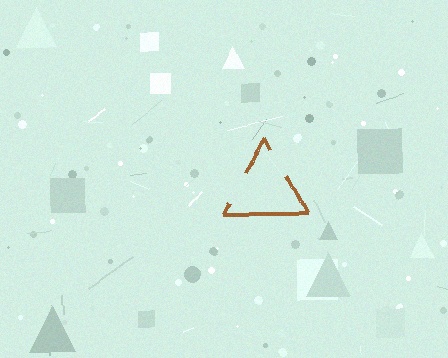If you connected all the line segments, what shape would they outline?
They would outline a triangle.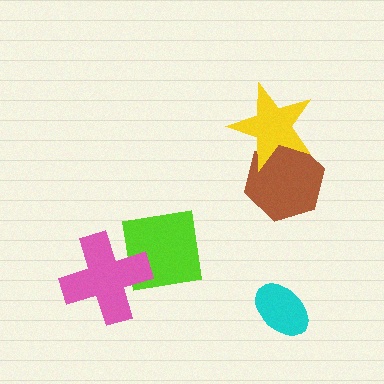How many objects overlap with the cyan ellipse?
0 objects overlap with the cyan ellipse.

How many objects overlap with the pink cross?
1 object overlaps with the pink cross.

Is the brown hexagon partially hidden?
Yes, it is partially covered by another shape.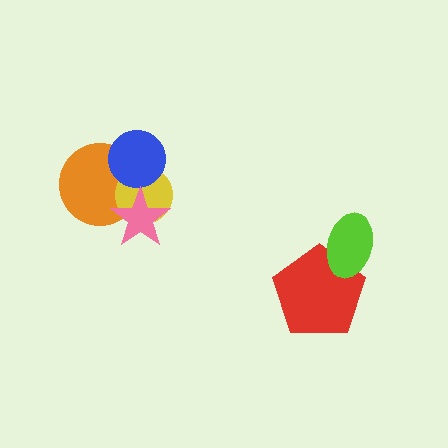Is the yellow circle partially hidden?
Yes, it is partially covered by another shape.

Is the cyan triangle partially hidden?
Yes, it is partially covered by another shape.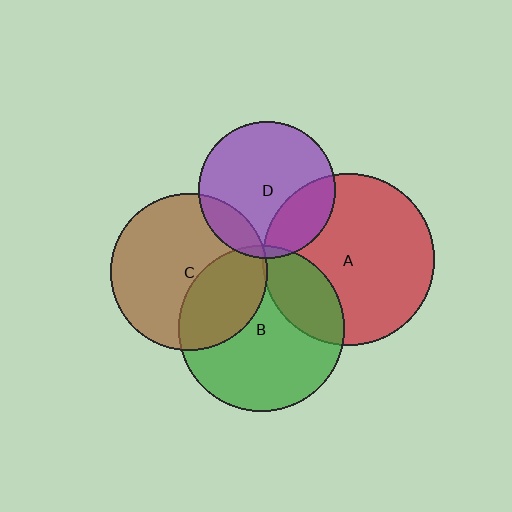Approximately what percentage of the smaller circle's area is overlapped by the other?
Approximately 5%.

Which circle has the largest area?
Circle A (red).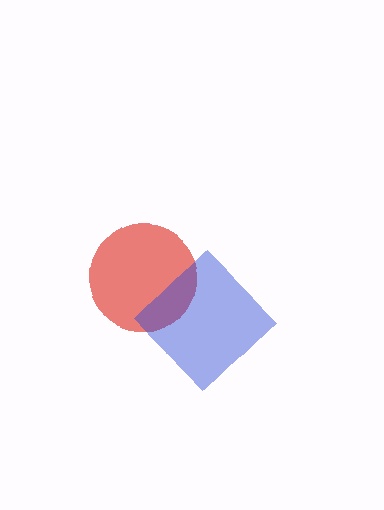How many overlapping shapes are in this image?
There are 2 overlapping shapes in the image.